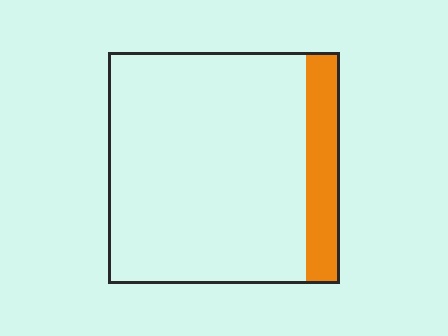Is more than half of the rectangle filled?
No.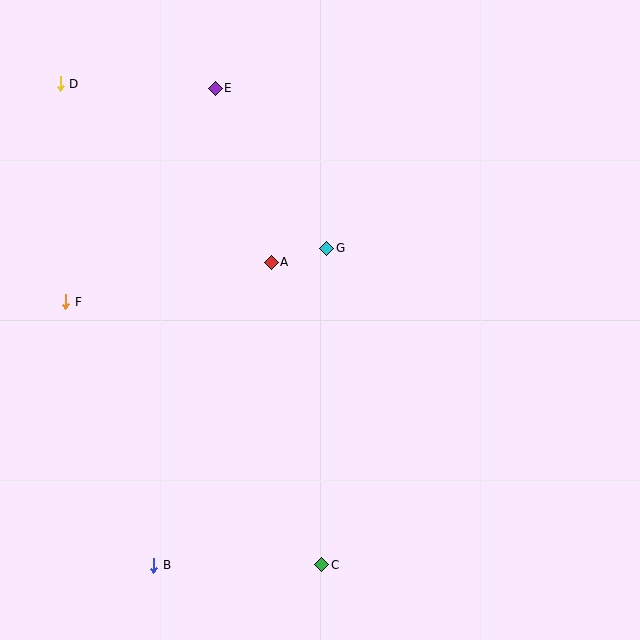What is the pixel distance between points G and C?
The distance between G and C is 316 pixels.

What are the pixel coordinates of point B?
Point B is at (154, 565).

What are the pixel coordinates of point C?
Point C is at (322, 565).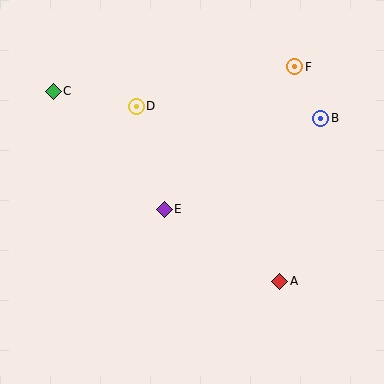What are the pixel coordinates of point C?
Point C is at (53, 91).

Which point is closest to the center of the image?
Point E at (164, 209) is closest to the center.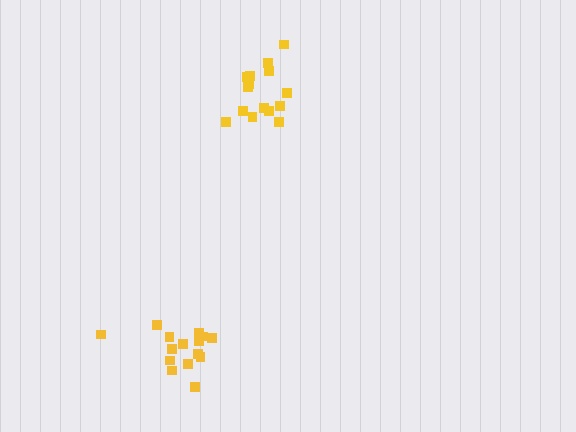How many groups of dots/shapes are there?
There are 2 groups.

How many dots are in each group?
Group 1: 15 dots, Group 2: 15 dots (30 total).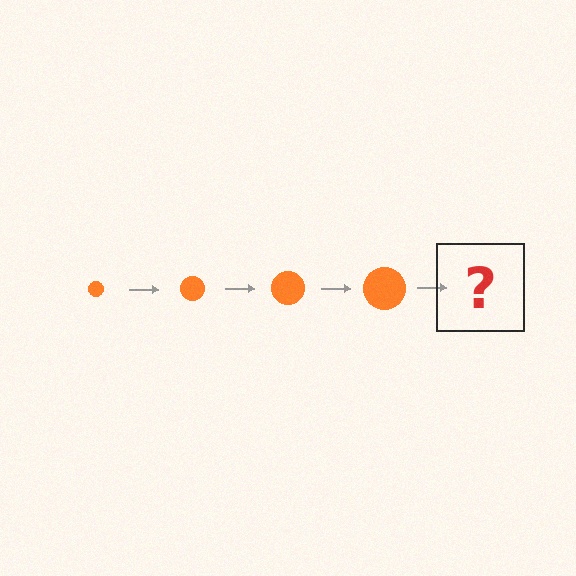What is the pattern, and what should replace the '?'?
The pattern is that the circle gets progressively larger each step. The '?' should be an orange circle, larger than the previous one.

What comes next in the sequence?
The next element should be an orange circle, larger than the previous one.